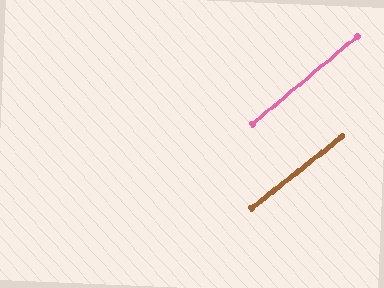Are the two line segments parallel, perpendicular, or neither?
Parallel — their directions differ by only 1.3°.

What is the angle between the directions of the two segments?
Approximately 1 degree.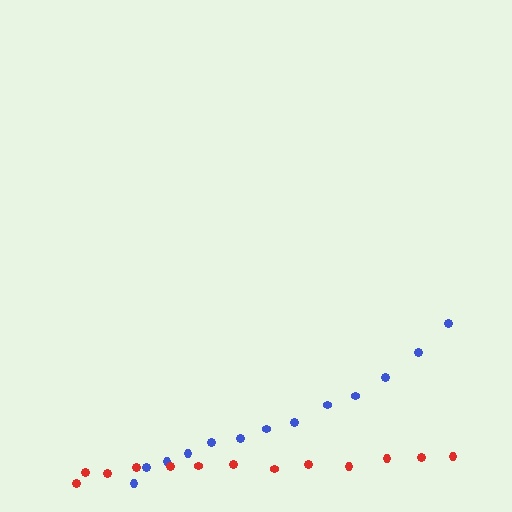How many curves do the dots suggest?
There are 2 distinct paths.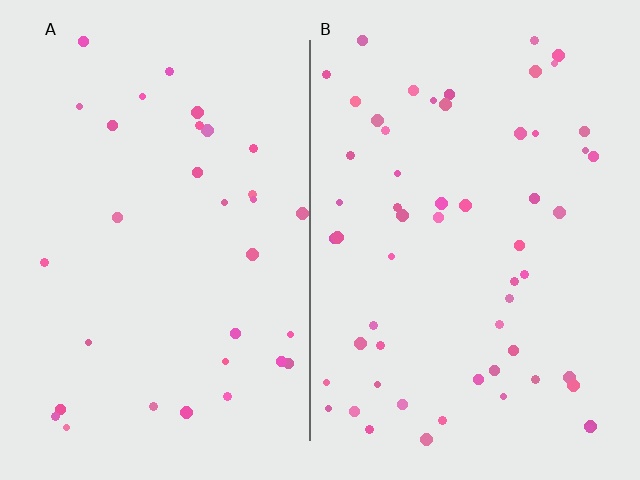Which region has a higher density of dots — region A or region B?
B (the right).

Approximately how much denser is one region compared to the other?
Approximately 1.8× — region B over region A.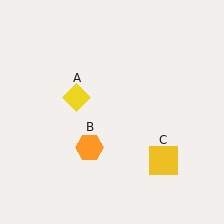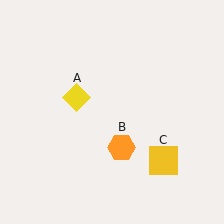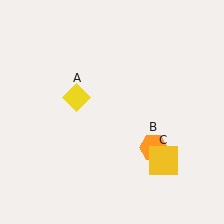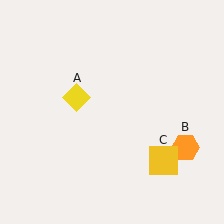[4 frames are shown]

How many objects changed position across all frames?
1 object changed position: orange hexagon (object B).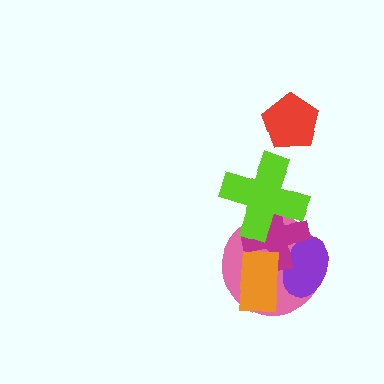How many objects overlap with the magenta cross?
4 objects overlap with the magenta cross.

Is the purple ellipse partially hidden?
Yes, it is partially covered by another shape.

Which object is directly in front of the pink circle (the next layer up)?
The purple ellipse is directly in front of the pink circle.